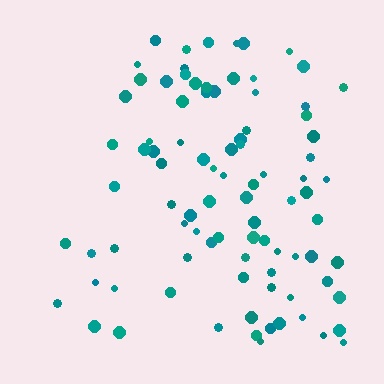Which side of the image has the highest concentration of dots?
The right.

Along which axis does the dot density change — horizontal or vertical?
Horizontal.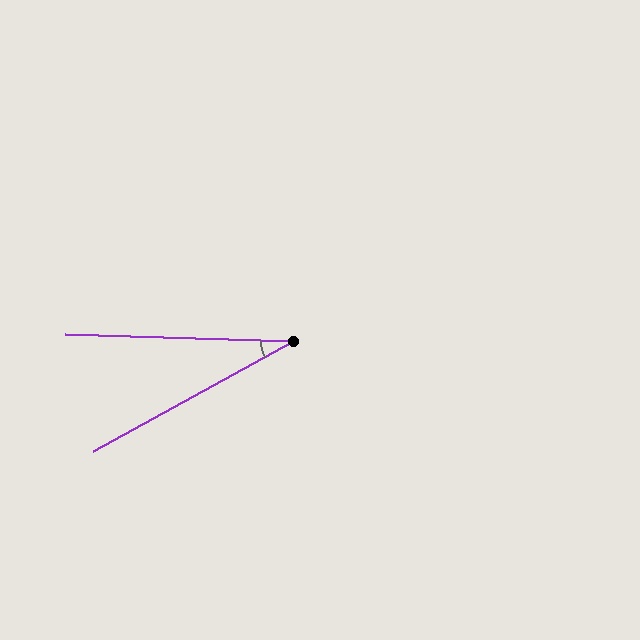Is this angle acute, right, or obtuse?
It is acute.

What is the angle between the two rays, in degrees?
Approximately 30 degrees.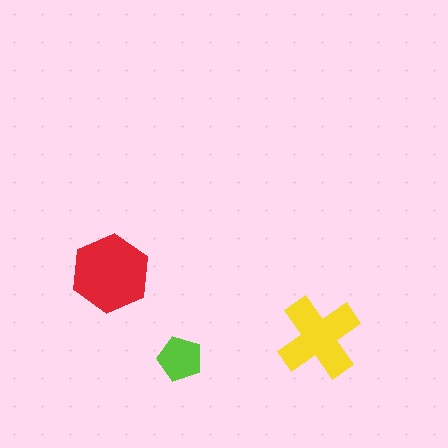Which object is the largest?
The red hexagon.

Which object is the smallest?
The lime pentagon.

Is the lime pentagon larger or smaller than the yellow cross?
Smaller.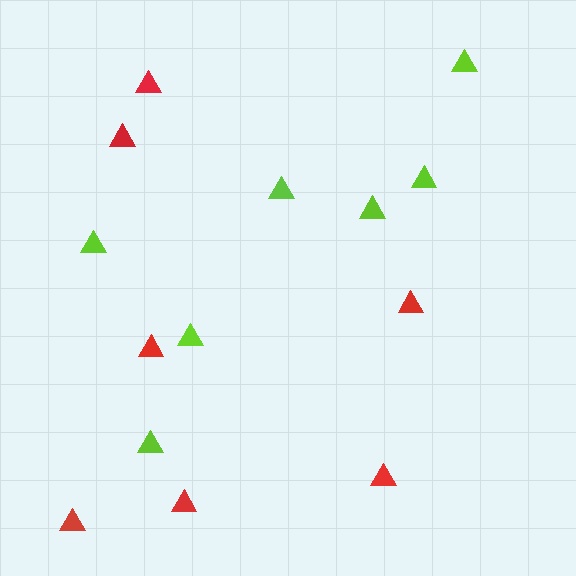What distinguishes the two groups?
There are 2 groups: one group of red triangles (7) and one group of lime triangles (7).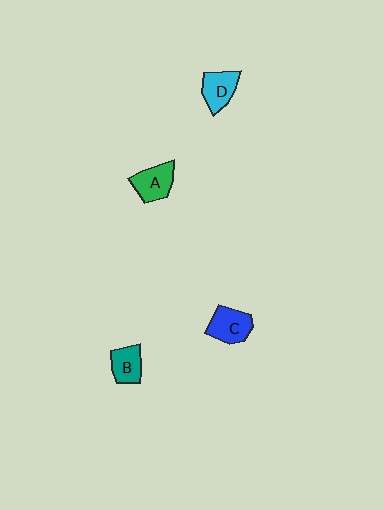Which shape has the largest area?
Shape C (blue).